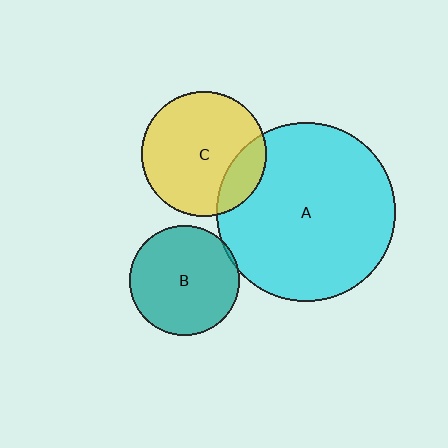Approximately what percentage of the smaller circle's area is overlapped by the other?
Approximately 20%.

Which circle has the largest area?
Circle A (cyan).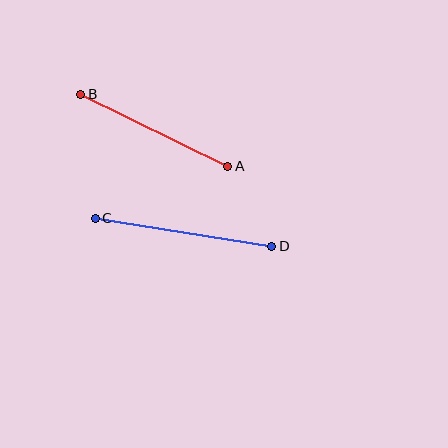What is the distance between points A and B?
The distance is approximately 163 pixels.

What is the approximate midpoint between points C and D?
The midpoint is at approximately (183, 232) pixels.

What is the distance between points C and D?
The distance is approximately 178 pixels.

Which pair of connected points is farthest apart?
Points C and D are farthest apart.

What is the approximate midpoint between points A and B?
The midpoint is at approximately (154, 130) pixels.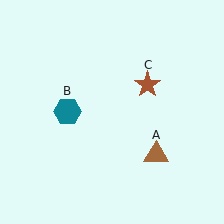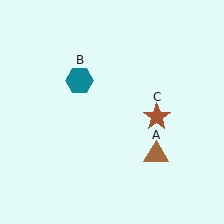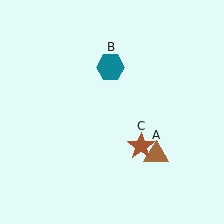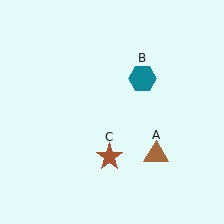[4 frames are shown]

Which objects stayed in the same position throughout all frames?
Brown triangle (object A) remained stationary.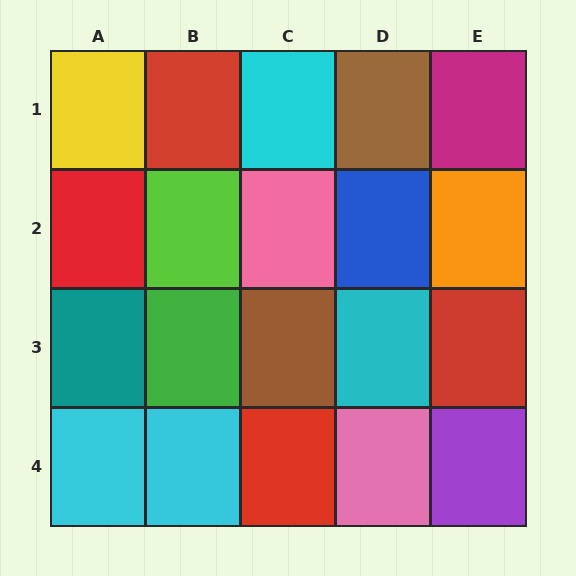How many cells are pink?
2 cells are pink.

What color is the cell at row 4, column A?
Cyan.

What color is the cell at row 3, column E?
Red.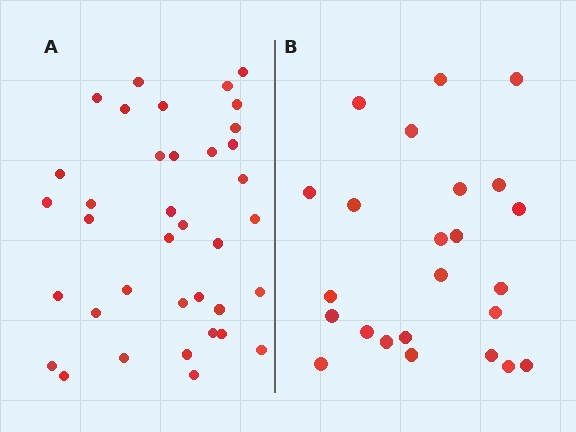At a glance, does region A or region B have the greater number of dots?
Region A (the left region) has more dots.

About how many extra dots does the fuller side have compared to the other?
Region A has approximately 15 more dots than region B.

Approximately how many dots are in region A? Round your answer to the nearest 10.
About 40 dots. (The exact count is 37, which rounds to 40.)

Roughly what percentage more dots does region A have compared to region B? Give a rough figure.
About 55% more.